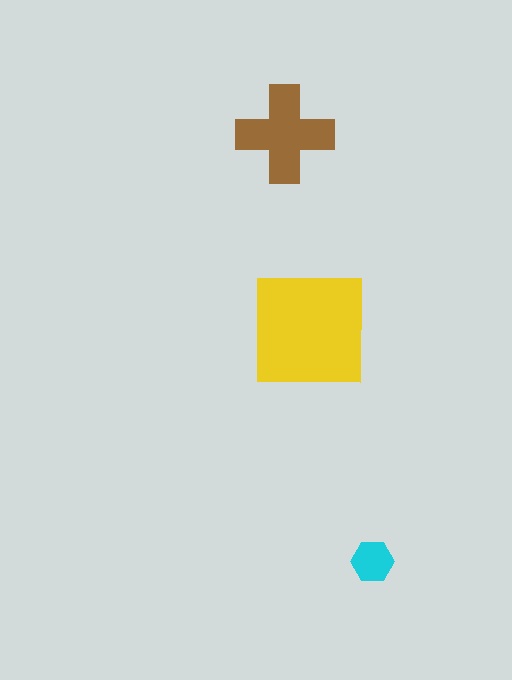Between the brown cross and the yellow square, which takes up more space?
The yellow square.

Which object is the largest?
The yellow square.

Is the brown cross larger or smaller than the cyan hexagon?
Larger.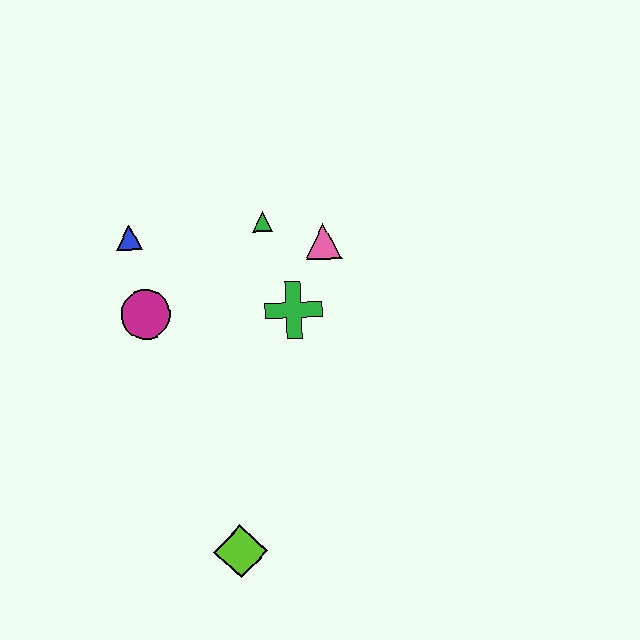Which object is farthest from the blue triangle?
The lime diamond is farthest from the blue triangle.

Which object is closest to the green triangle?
The pink triangle is closest to the green triangle.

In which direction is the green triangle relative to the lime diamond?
The green triangle is above the lime diamond.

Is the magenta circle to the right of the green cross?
No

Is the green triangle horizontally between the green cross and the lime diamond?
Yes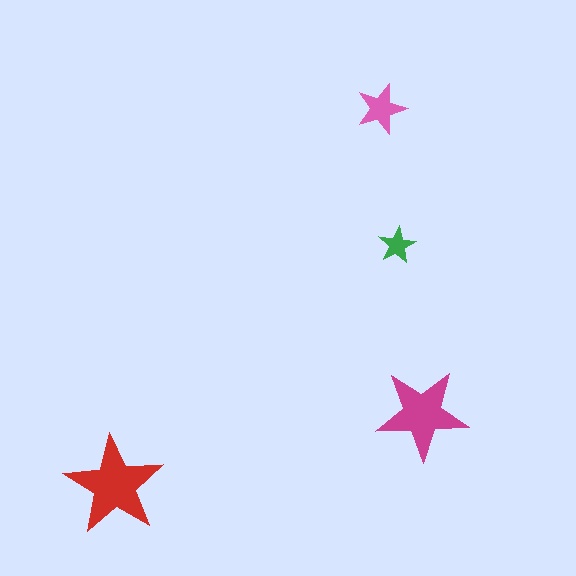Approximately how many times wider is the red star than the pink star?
About 2 times wider.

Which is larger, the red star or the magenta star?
The red one.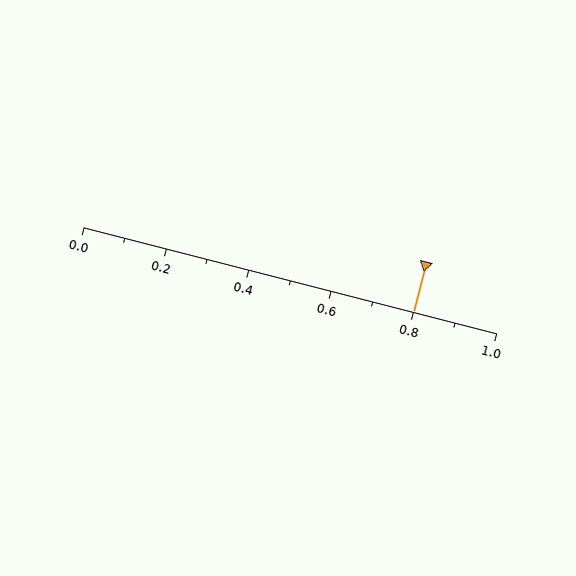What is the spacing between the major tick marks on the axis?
The major ticks are spaced 0.2 apart.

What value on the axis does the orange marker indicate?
The marker indicates approximately 0.8.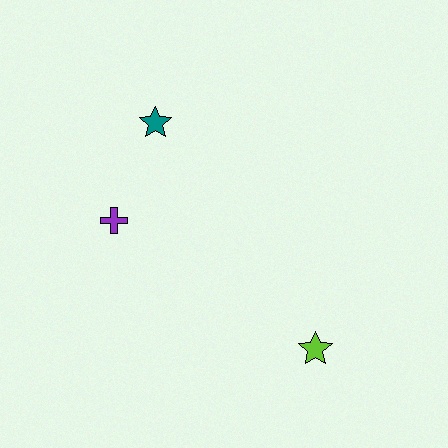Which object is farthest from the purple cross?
The lime star is farthest from the purple cross.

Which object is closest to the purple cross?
The teal star is closest to the purple cross.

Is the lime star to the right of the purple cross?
Yes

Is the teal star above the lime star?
Yes